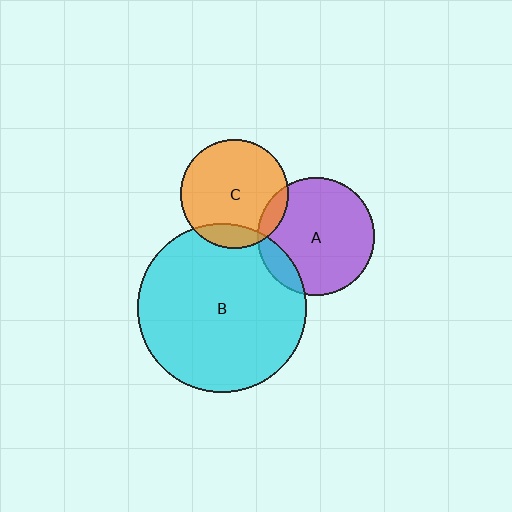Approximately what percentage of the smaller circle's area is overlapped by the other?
Approximately 15%.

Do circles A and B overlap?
Yes.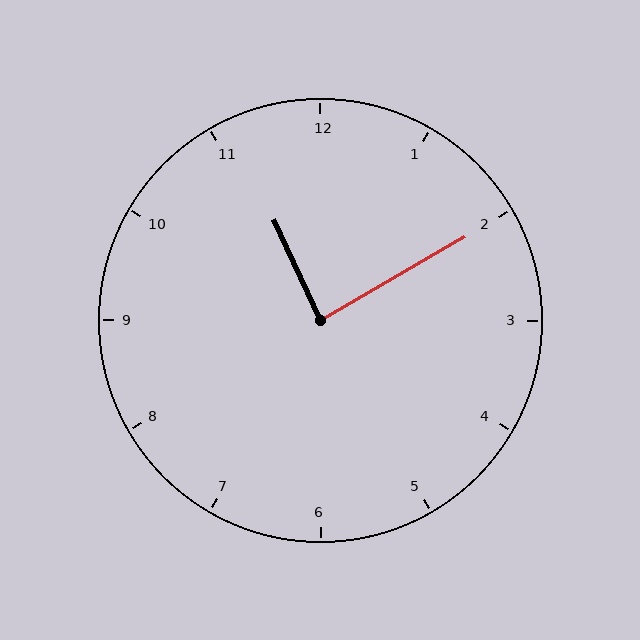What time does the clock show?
11:10.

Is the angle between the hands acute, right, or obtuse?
It is right.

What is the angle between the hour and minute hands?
Approximately 85 degrees.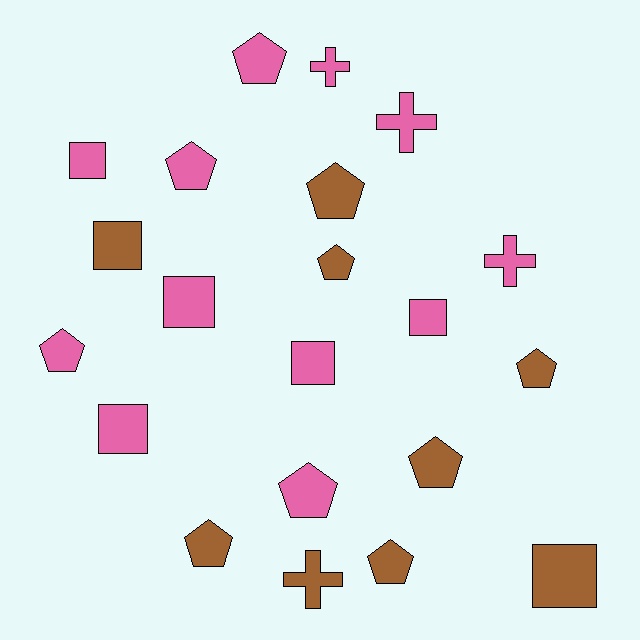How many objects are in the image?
There are 21 objects.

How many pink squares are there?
There are 5 pink squares.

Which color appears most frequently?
Pink, with 12 objects.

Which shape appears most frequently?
Pentagon, with 10 objects.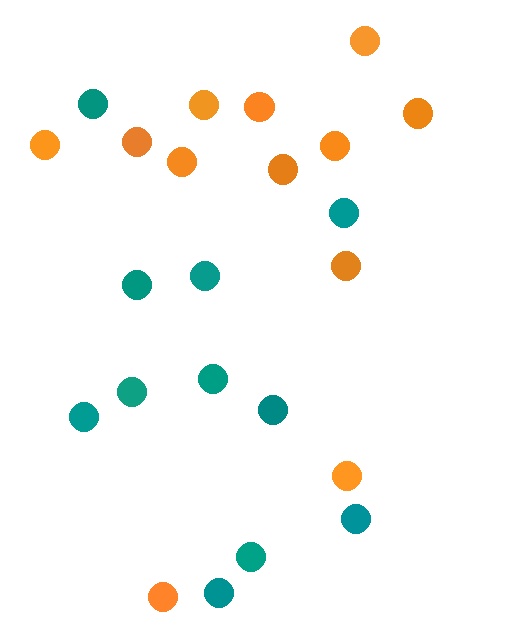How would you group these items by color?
There are 2 groups: one group of orange circles (12) and one group of teal circles (11).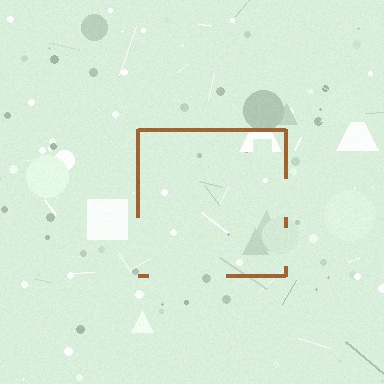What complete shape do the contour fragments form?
The contour fragments form a square.